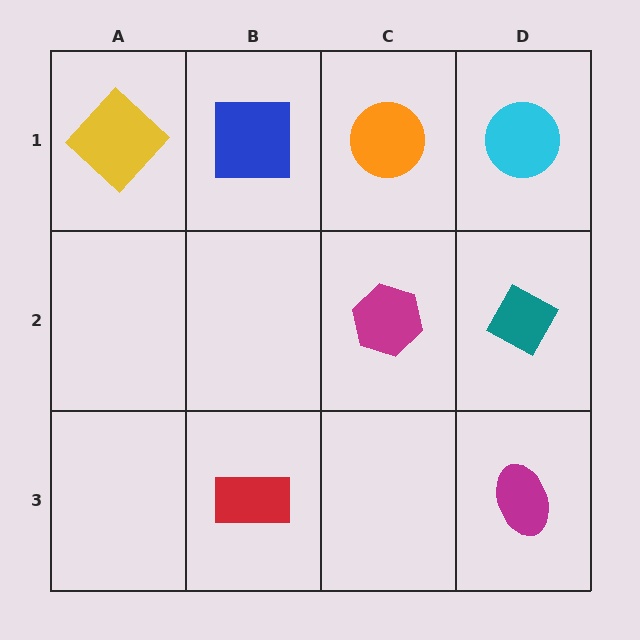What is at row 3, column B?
A red rectangle.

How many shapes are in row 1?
4 shapes.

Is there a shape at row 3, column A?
No, that cell is empty.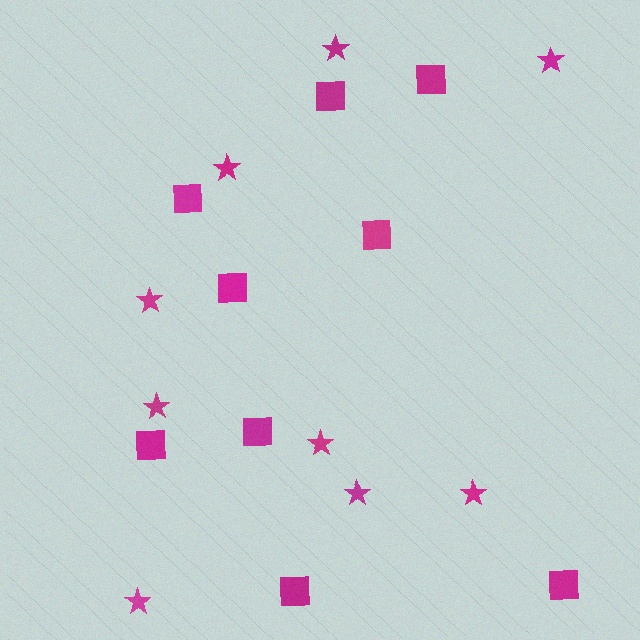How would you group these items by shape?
There are 2 groups: one group of squares (9) and one group of stars (9).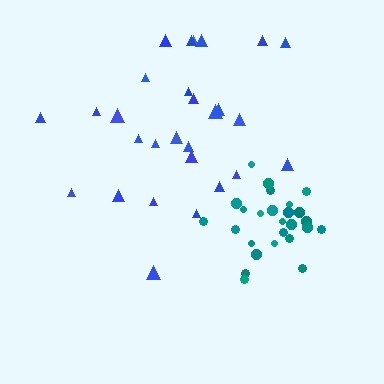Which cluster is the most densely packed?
Teal.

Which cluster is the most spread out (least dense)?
Blue.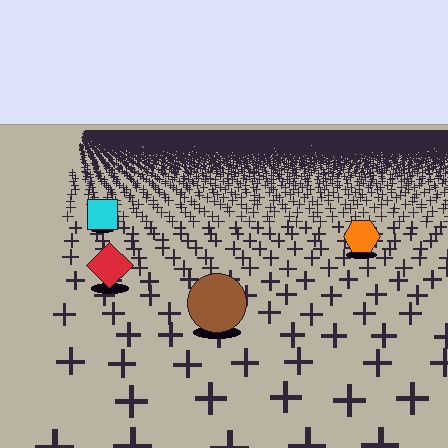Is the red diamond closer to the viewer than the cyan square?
Yes. The red diamond is closer — you can tell from the texture gradient: the ground texture is coarser near it.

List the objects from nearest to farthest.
From nearest to farthest: the brown circle, the red diamond, the orange hexagon, the cyan square.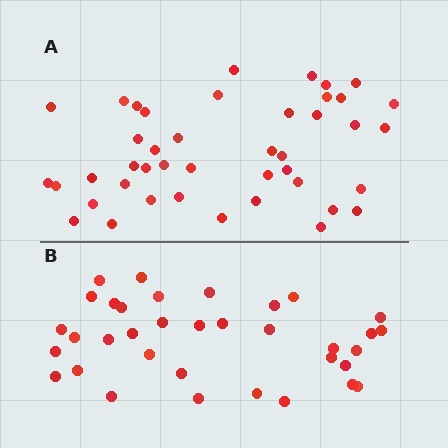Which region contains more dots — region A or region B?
Region A (the top region) has more dots.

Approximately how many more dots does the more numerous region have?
Region A has roughly 8 or so more dots than region B.